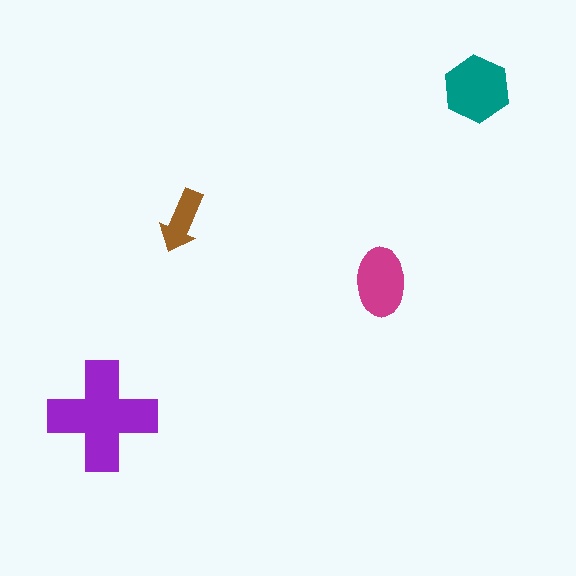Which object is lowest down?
The purple cross is bottommost.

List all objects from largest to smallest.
The purple cross, the teal hexagon, the magenta ellipse, the brown arrow.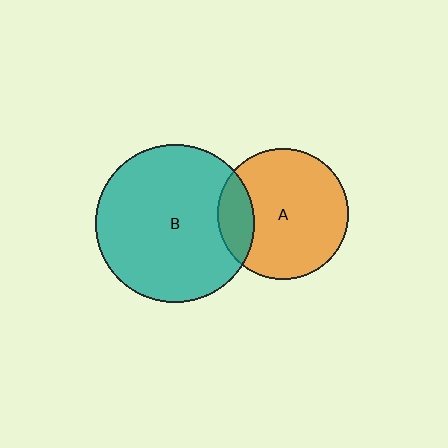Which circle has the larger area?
Circle B (teal).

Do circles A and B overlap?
Yes.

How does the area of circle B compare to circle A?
Approximately 1.5 times.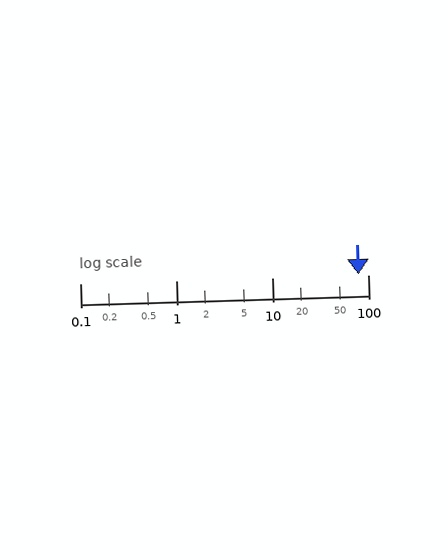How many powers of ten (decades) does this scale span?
The scale spans 3 decades, from 0.1 to 100.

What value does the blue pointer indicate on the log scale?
The pointer indicates approximately 79.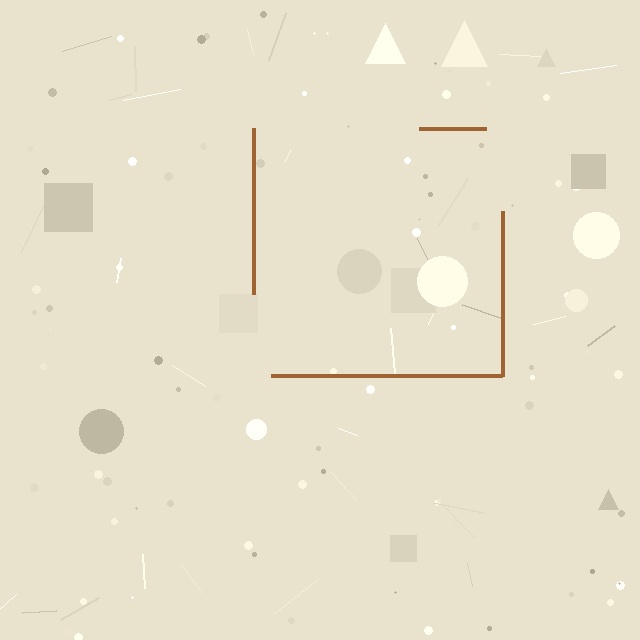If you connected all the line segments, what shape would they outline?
They would outline a square.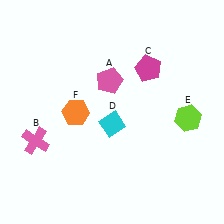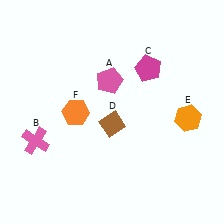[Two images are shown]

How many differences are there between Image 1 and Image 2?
There are 2 differences between the two images.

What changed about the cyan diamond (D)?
In Image 1, D is cyan. In Image 2, it changed to brown.